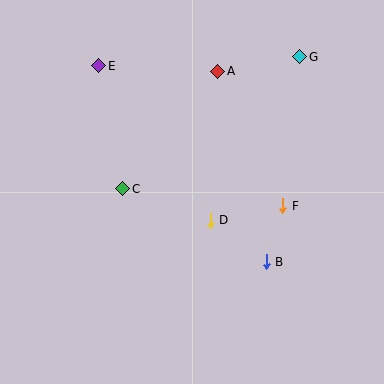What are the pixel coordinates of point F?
Point F is at (283, 206).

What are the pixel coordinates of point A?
Point A is at (218, 71).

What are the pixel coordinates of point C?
Point C is at (123, 189).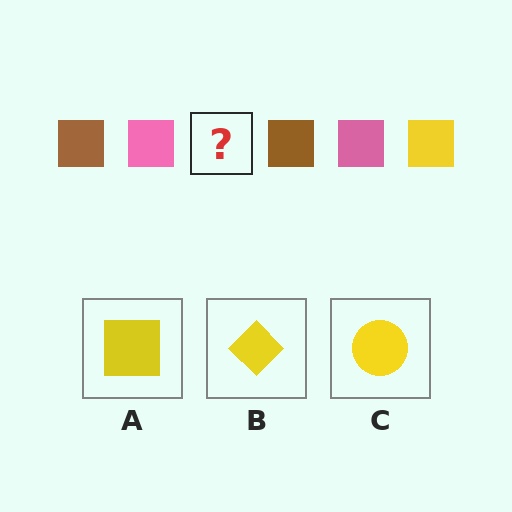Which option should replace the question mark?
Option A.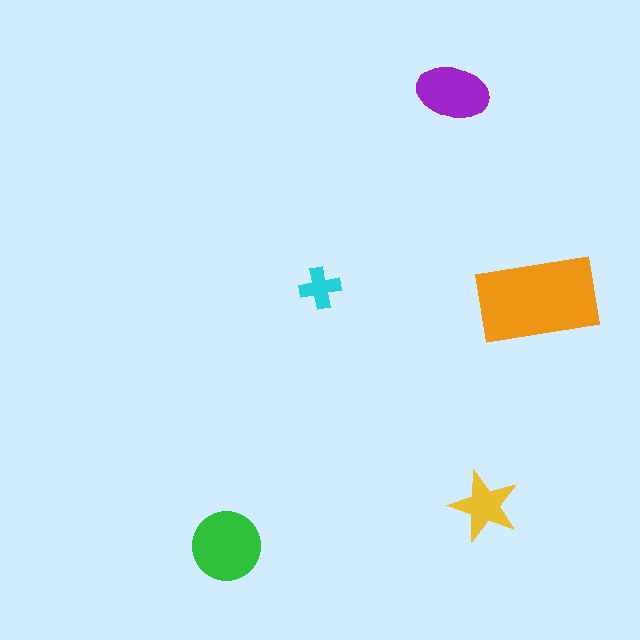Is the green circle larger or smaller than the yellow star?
Larger.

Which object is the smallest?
The cyan cross.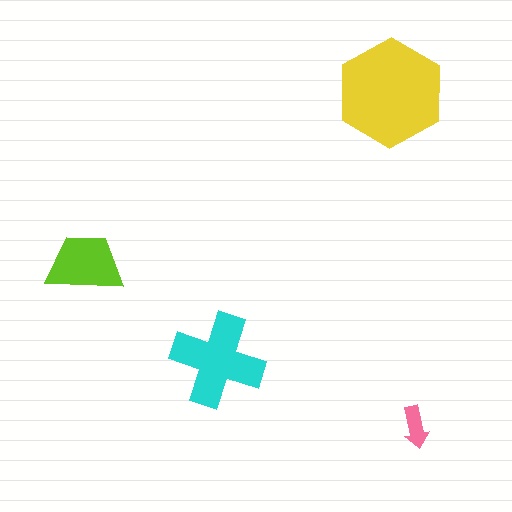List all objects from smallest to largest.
The pink arrow, the lime trapezoid, the cyan cross, the yellow hexagon.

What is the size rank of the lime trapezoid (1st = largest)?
3rd.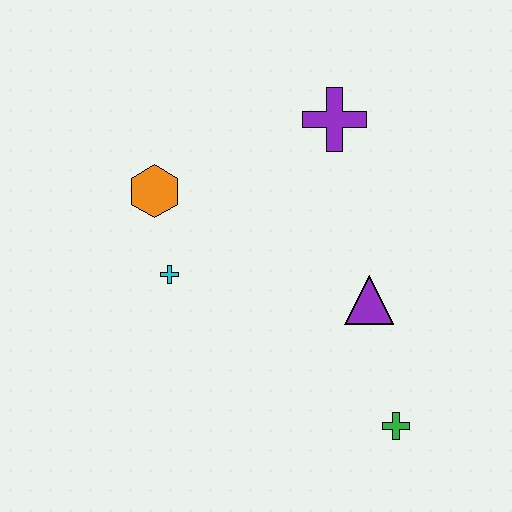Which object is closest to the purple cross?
The purple triangle is closest to the purple cross.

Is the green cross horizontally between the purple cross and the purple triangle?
No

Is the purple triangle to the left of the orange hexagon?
No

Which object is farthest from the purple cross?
The green cross is farthest from the purple cross.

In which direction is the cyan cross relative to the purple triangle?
The cyan cross is to the left of the purple triangle.